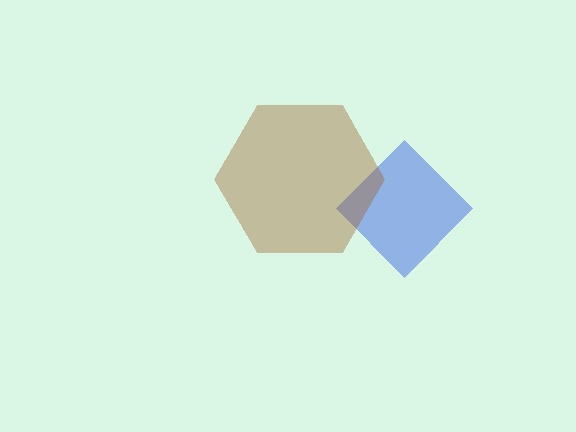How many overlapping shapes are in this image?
There are 2 overlapping shapes in the image.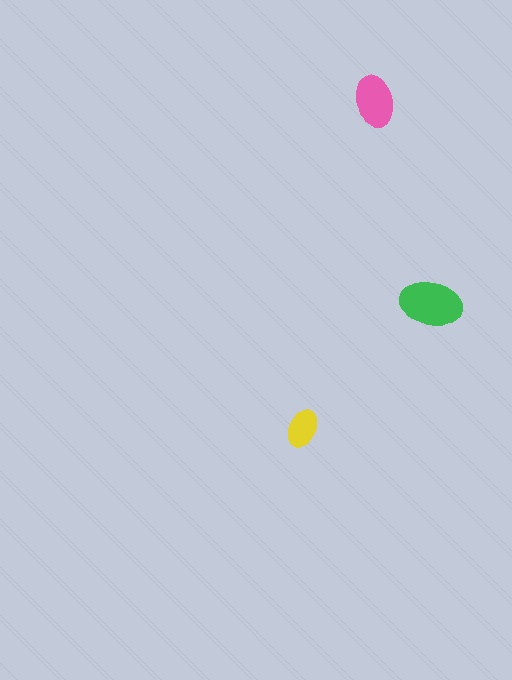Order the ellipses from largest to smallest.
the green one, the pink one, the yellow one.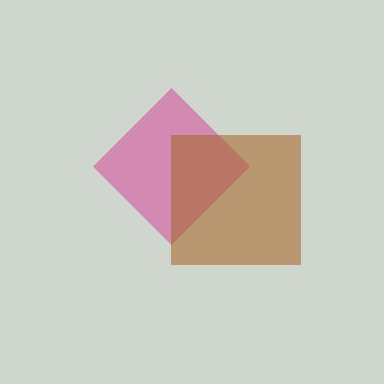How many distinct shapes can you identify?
There are 2 distinct shapes: a magenta diamond, a brown square.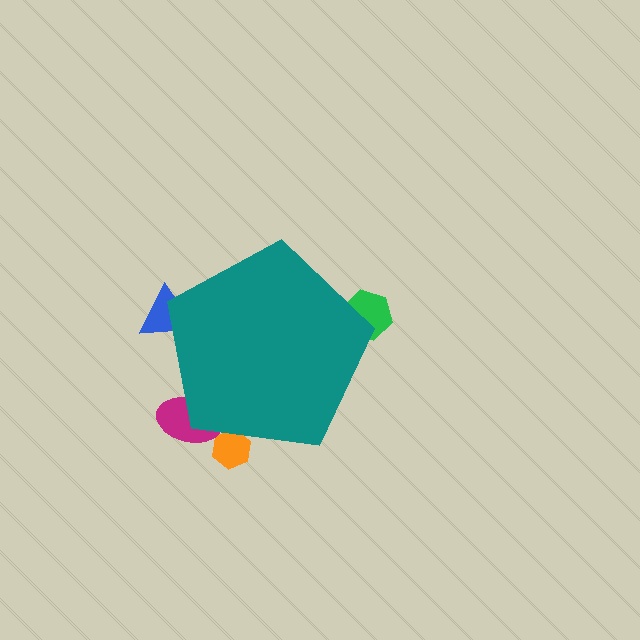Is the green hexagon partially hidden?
Yes, the green hexagon is partially hidden behind the teal pentagon.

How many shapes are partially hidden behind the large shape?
4 shapes are partially hidden.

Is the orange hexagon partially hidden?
Yes, the orange hexagon is partially hidden behind the teal pentagon.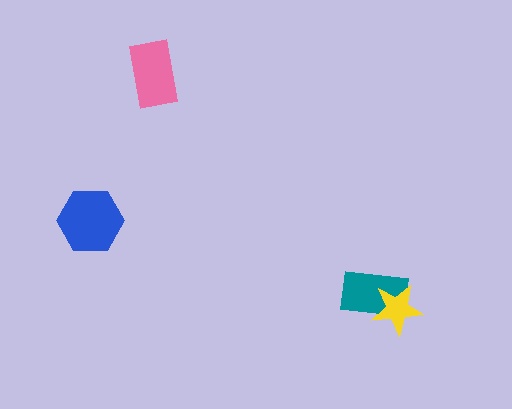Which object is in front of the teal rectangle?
The yellow star is in front of the teal rectangle.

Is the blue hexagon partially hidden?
No, no other shape covers it.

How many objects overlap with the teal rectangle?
1 object overlaps with the teal rectangle.